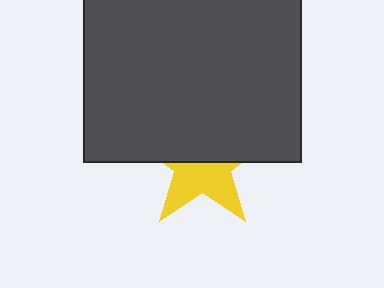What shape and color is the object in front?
The object in front is a dark gray square.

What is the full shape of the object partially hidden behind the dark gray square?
The partially hidden object is a yellow star.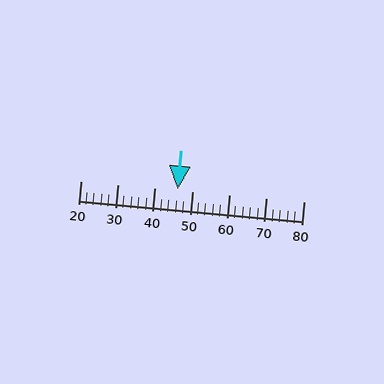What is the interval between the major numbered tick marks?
The major tick marks are spaced 10 units apart.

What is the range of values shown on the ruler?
The ruler shows values from 20 to 80.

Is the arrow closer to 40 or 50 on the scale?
The arrow is closer to 50.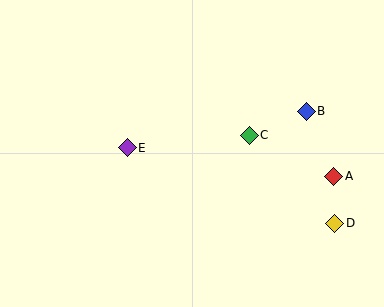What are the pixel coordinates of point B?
Point B is at (306, 111).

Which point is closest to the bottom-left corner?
Point E is closest to the bottom-left corner.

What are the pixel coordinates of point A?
Point A is at (334, 176).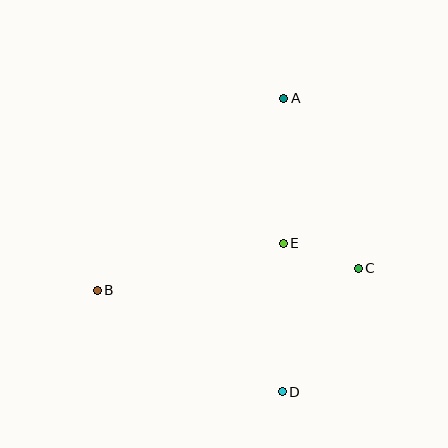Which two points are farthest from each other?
Points A and D are farthest from each other.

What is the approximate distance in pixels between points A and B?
The distance between A and B is approximately 268 pixels.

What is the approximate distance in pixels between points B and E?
The distance between B and E is approximately 192 pixels.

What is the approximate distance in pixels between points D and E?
The distance between D and E is approximately 148 pixels.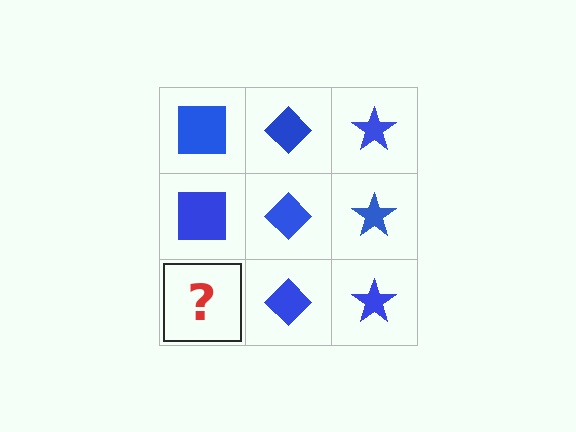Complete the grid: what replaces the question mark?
The question mark should be replaced with a blue square.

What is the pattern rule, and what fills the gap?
The rule is that each column has a consistent shape. The gap should be filled with a blue square.